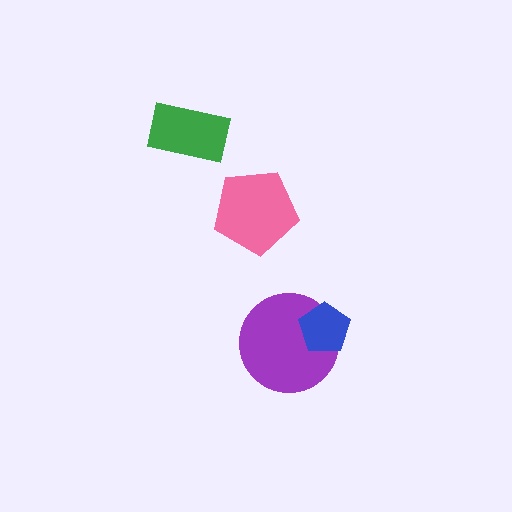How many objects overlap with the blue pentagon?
1 object overlaps with the blue pentagon.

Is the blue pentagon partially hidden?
No, no other shape covers it.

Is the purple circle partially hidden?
Yes, it is partially covered by another shape.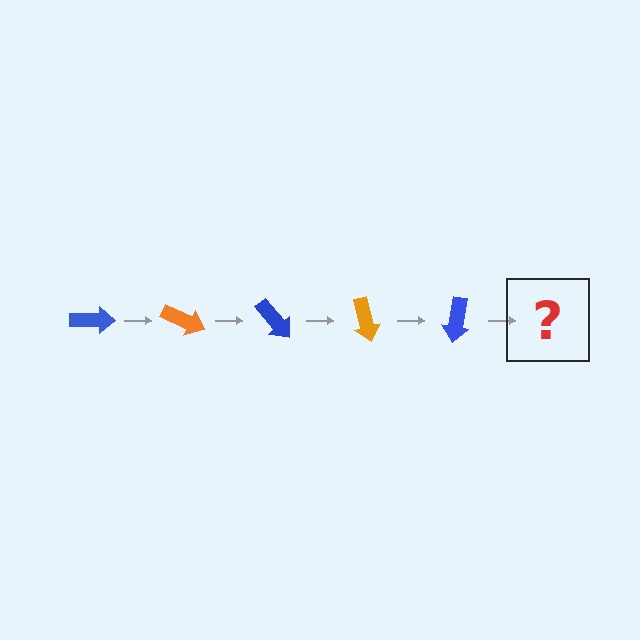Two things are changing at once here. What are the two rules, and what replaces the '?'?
The two rules are that it rotates 25 degrees each step and the color cycles through blue and orange. The '?' should be an orange arrow, rotated 125 degrees from the start.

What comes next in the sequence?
The next element should be an orange arrow, rotated 125 degrees from the start.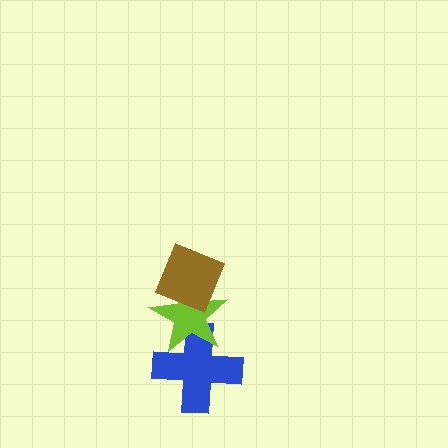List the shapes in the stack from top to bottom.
From top to bottom: the brown diamond, the lime star, the blue cross.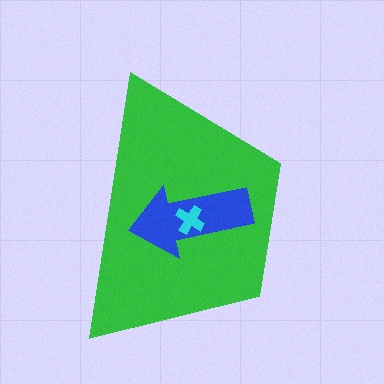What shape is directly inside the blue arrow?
The cyan cross.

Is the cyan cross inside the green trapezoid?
Yes.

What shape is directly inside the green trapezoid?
The blue arrow.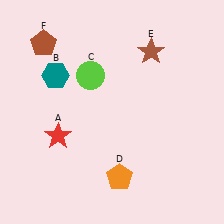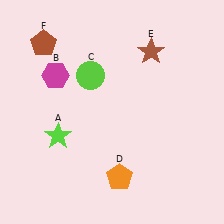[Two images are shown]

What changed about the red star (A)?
In Image 1, A is red. In Image 2, it changed to lime.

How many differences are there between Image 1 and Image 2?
There are 2 differences between the two images.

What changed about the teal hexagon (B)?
In Image 1, B is teal. In Image 2, it changed to magenta.